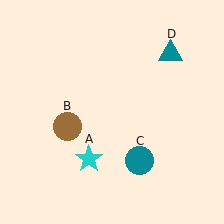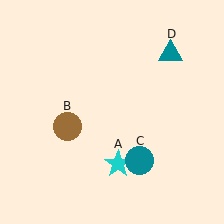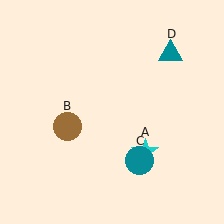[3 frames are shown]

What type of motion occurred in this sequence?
The cyan star (object A) rotated counterclockwise around the center of the scene.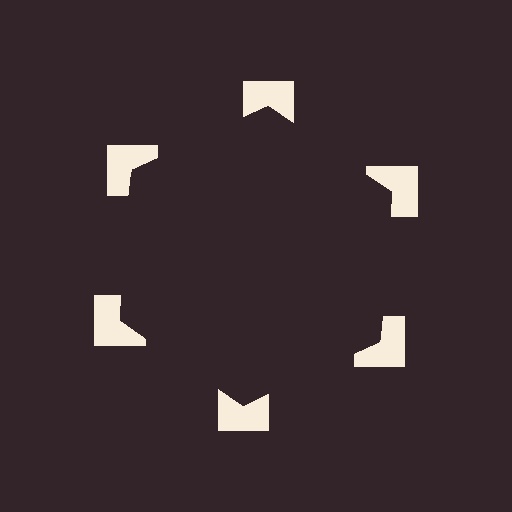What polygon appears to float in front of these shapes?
An illusory hexagon — its edges are inferred from the aligned wedge cuts in the notched squares, not physically drawn.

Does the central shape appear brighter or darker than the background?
It typically appears slightly darker than the background, even though no actual brightness change is drawn.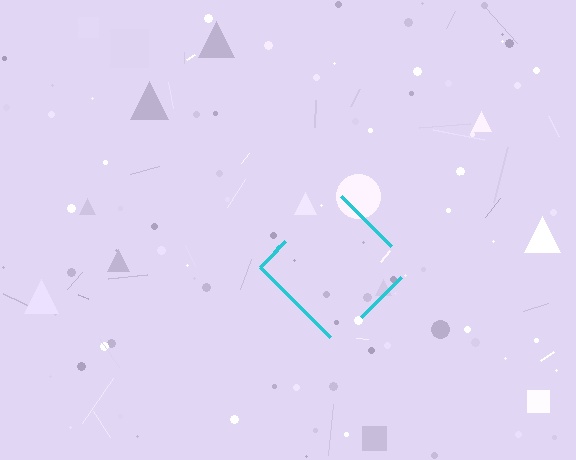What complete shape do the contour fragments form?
The contour fragments form a diamond.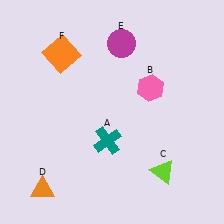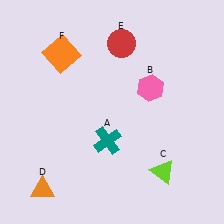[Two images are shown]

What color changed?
The circle (E) changed from magenta in Image 1 to red in Image 2.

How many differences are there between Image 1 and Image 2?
There is 1 difference between the two images.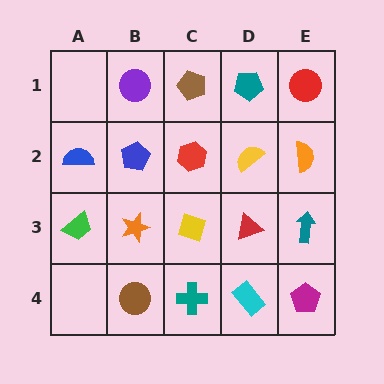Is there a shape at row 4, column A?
No, that cell is empty.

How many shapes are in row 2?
5 shapes.